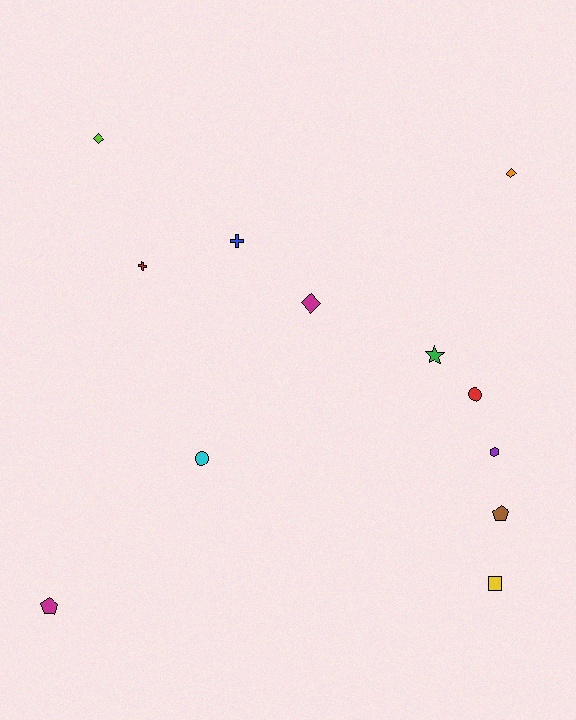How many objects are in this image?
There are 12 objects.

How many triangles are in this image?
There are no triangles.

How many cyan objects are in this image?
There is 1 cyan object.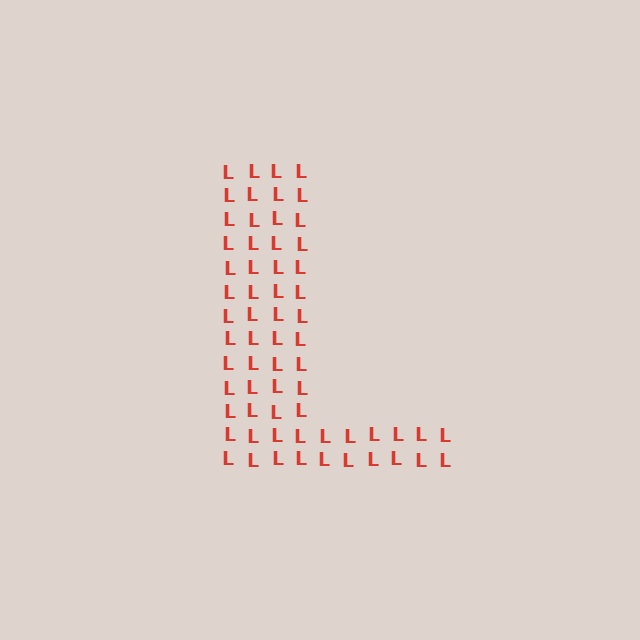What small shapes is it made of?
It is made of small letter L's.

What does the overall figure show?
The overall figure shows the letter L.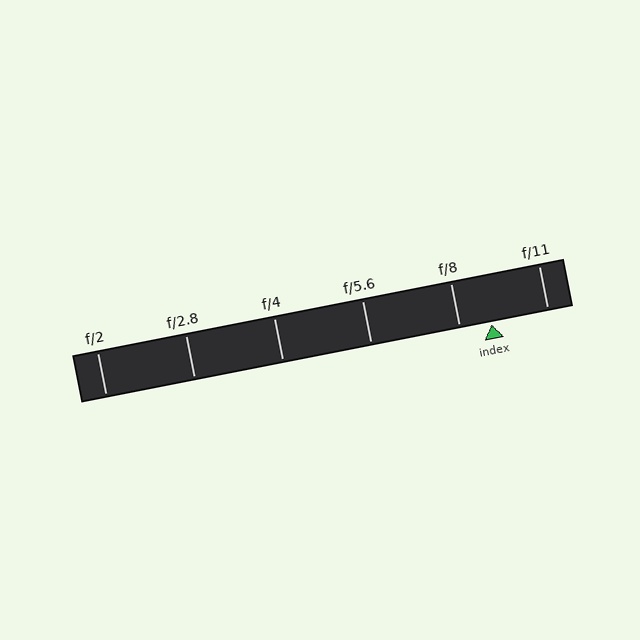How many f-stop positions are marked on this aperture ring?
There are 6 f-stop positions marked.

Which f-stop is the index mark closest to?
The index mark is closest to f/8.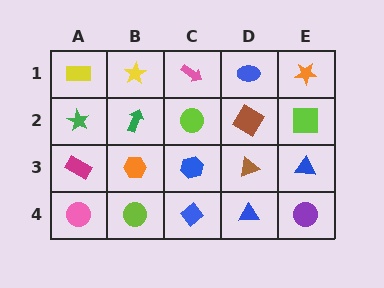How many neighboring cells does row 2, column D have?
4.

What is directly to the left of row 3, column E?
A brown triangle.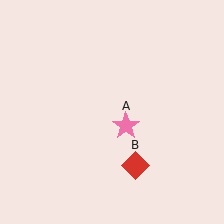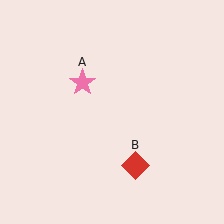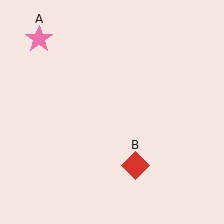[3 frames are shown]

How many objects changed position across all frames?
1 object changed position: pink star (object A).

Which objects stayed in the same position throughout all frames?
Red diamond (object B) remained stationary.